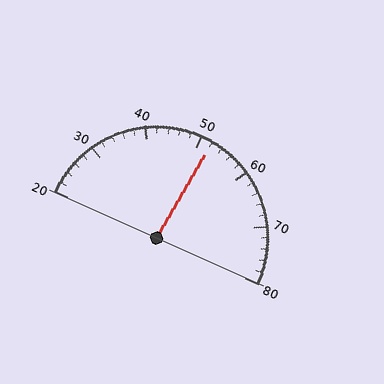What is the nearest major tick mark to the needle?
The nearest major tick mark is 50.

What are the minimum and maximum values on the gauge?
The gauge ranges from 20 to 80.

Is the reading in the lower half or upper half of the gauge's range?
The reading is in the upper half of the range (20 to 80).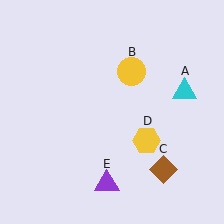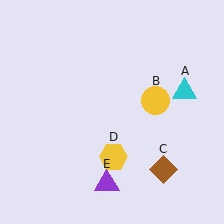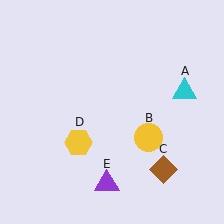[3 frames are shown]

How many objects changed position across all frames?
2 objects changed position: yellow circle (object B), yellow hexagon (object D).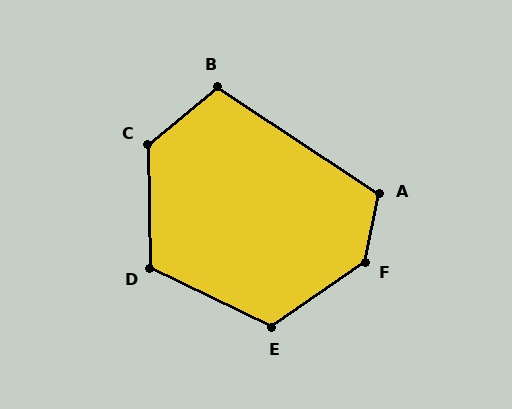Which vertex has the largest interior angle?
F, at approximately 136 degrees.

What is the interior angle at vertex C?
Approximately 129 degrees (obtuse).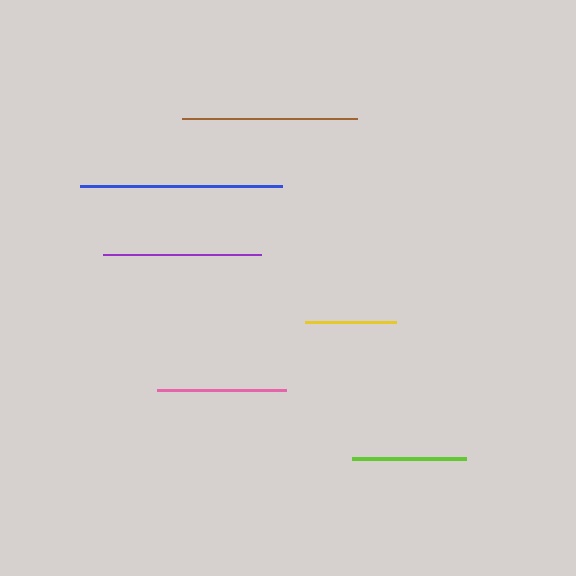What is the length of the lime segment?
The lime segment is approximately 114 pixels long.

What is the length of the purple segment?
The purple segment is approximately 159 pixels long.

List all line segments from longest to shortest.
From longest to shortest: blue, brown, purple, pink, lime, yellow.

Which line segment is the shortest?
The yellow line is the shortest at approximately 91 pixels.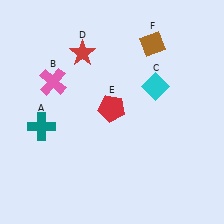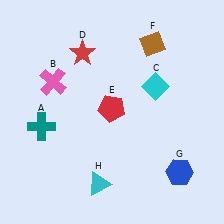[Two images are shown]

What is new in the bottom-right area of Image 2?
A blue hexagon (G) was added in the bottom-right area of Image 2.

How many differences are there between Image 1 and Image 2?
There are 2 differences between the two images.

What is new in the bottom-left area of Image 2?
A cyan triangle (H) was added in the bottom-left area of Image 2.